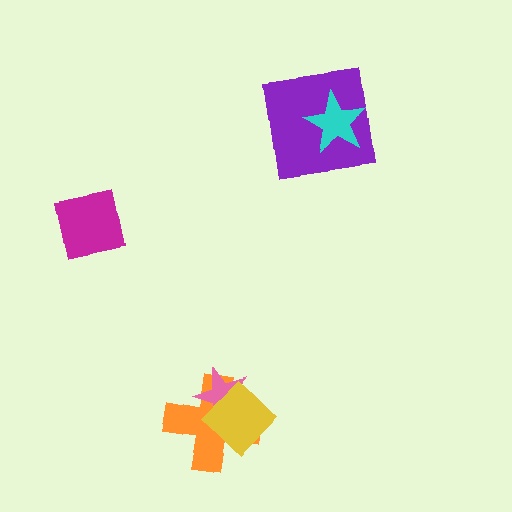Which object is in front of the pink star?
The yellow diamond is in front of the pink star.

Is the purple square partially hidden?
Yes, it is partially covered by another shape.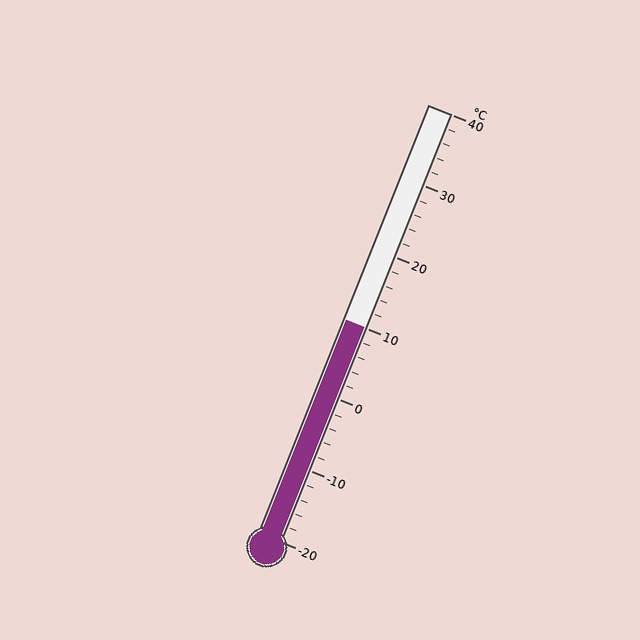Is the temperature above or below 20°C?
The temperature is below 20°C.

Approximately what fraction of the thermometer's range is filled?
The thermometer is filled to approximately 50% of its range.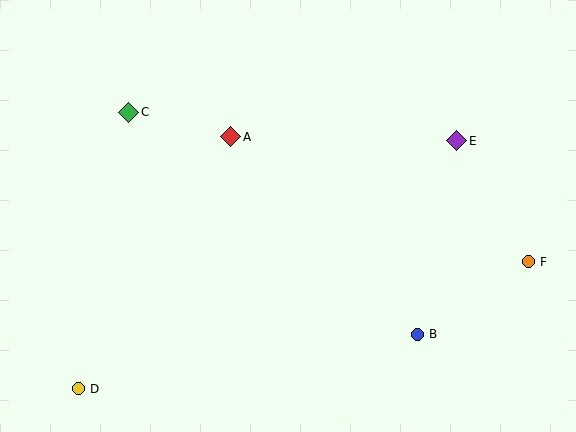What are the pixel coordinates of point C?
Point C is at (129, 112).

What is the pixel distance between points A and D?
The distance between A and D is 294 pixels.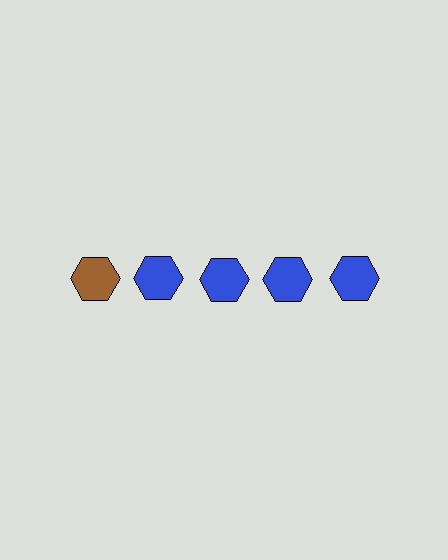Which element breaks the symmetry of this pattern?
The brown hexagon in the top row, leftmost column breaks the symmetry. All other shapes are blue hexagons.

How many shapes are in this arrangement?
There are 5 shapes arranged in a grid pattern.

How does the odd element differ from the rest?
It has a different color: brown instead of blue.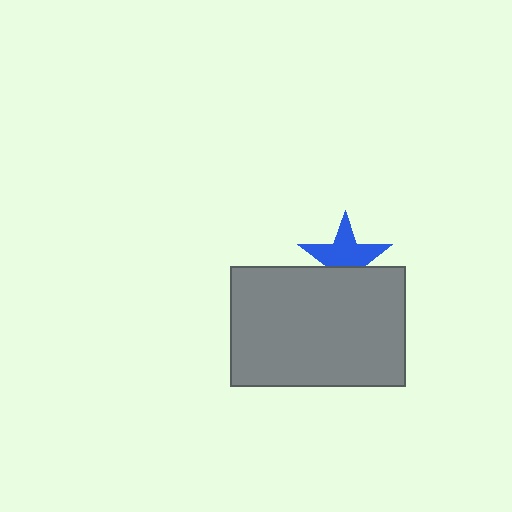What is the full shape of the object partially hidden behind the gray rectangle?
The partially hidden object is a blue star.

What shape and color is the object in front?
The object in front is a gray rectangle.